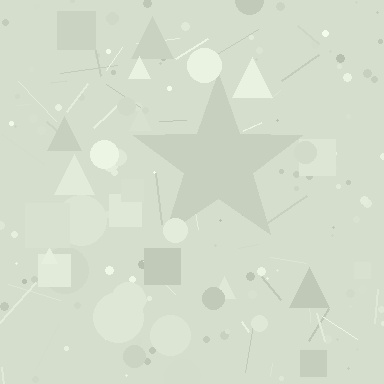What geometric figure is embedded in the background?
A star is embedded in the background.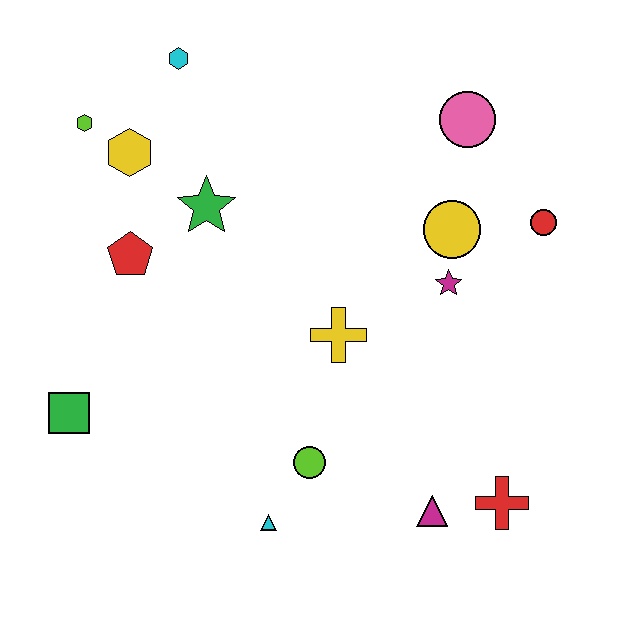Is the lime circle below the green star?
Yes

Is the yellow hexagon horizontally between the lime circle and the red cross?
No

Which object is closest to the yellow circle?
The magenta star is closest to the yellow circle.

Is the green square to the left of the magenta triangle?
Yes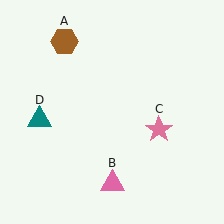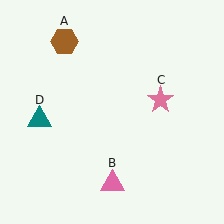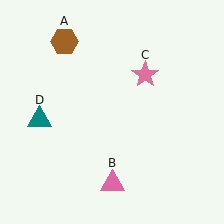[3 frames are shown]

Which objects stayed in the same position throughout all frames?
Brown hexagon (object A) and pink triangle (object B) and teal triangle (object D) remained stationary.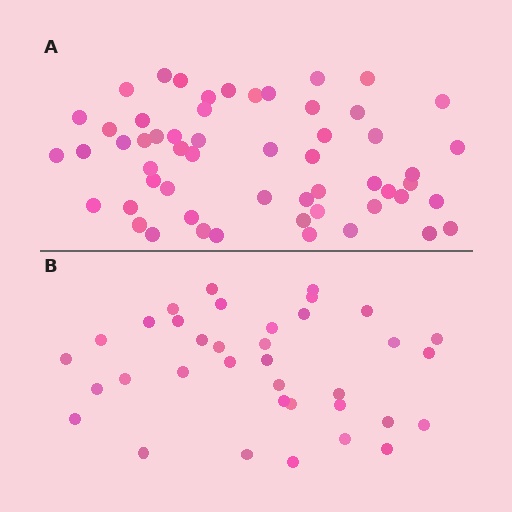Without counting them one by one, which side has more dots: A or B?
Region A (the top region) has more dots.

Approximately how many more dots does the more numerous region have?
Region A has approximately 20 more dots than region B.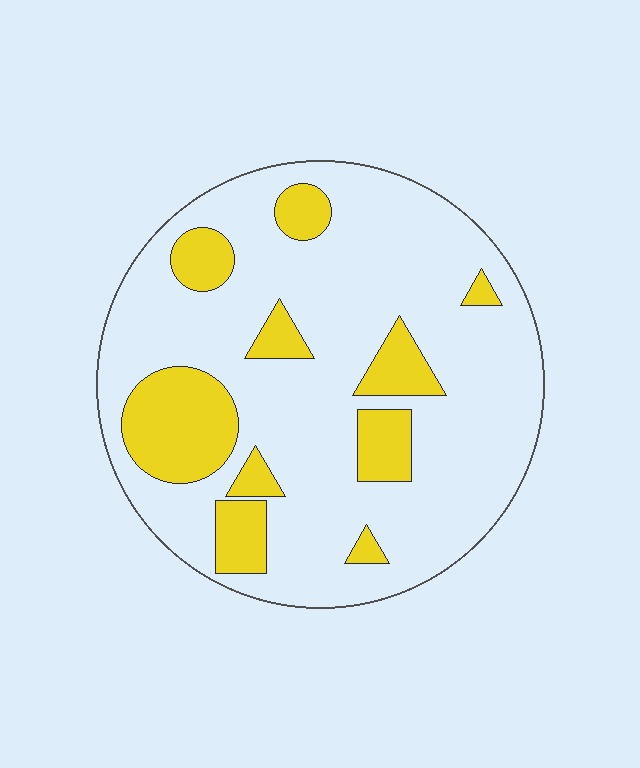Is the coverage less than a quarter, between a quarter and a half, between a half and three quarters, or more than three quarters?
Less than a quarter.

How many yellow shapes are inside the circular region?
10.